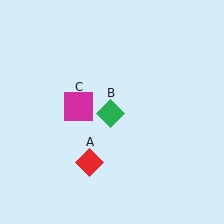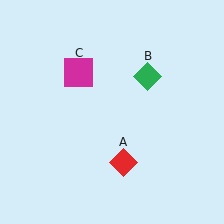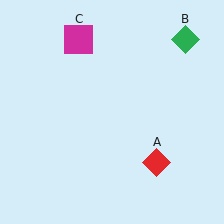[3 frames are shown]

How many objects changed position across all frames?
3 objects changed position: red diamond (object A), green diamond (object B), magenta square (object C).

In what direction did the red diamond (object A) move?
The red diamond (object A) moved right.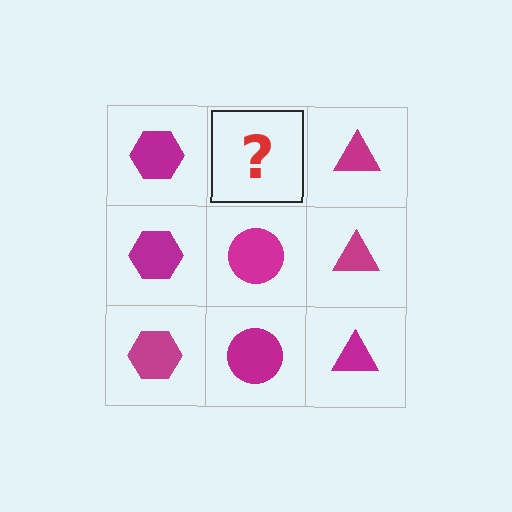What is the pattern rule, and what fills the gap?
The rule is that each column has a consistent shape. The gap should be filled with a magenta circle.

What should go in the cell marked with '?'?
The missing cell should contain a magenta circle.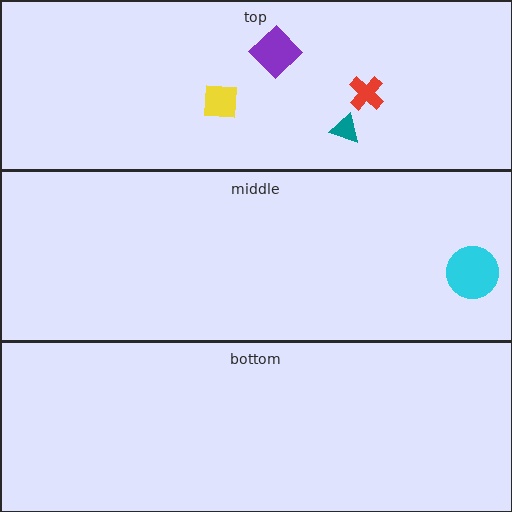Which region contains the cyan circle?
The middle region.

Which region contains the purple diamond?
The top region.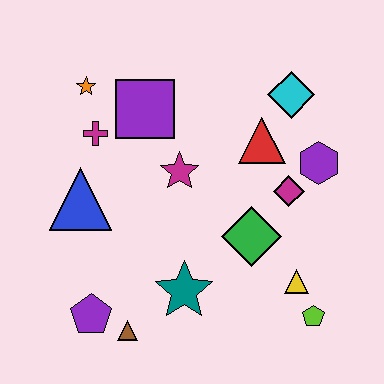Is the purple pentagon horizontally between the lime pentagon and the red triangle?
No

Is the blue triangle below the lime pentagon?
No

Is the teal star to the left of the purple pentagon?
No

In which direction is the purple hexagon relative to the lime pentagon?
The purple hexagon is above the lime pentagon.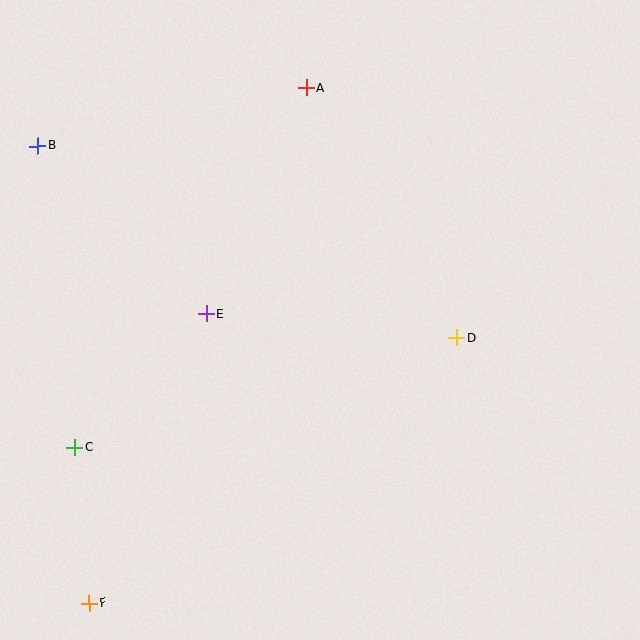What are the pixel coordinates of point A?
Point A is at (306, 88).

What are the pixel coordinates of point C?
Point C is at (75, 447).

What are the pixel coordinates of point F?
Point F is at (89, 603).